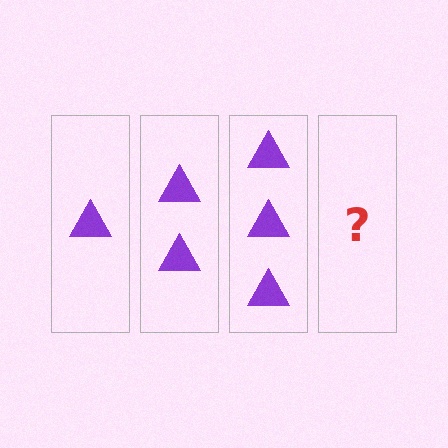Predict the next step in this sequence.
The next step is 4 triangles.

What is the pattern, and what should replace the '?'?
The pattern is that each step adds one more triangle. The '?' should be 4 triangles.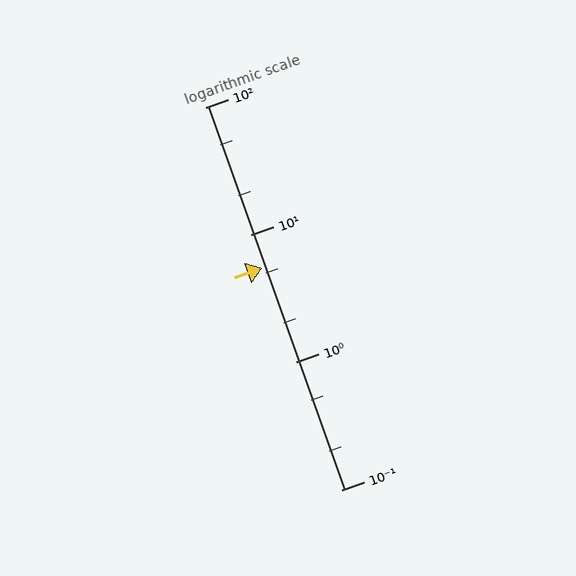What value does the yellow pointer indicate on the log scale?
The pointer indicates approximately 5.5.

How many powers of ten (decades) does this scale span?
The scale spans 3 decades, from 0.1 to 100.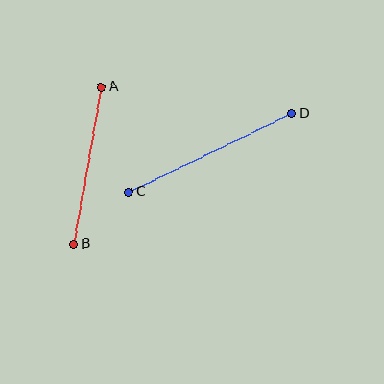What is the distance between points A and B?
The distance is approximately 160 pixels.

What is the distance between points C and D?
The distance is approximately 181 pixels.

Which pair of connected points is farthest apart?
Points C and D are farthest apart.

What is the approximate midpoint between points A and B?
The midpoint is at approximately (88, 166) pixels.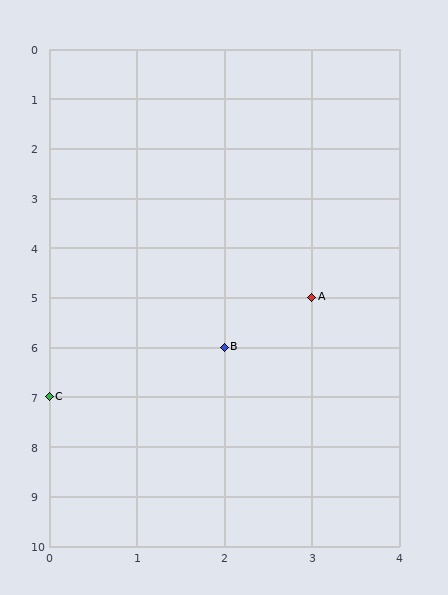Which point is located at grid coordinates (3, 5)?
Point A is at (3, 5).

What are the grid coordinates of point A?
Point A is at grid coordinates (3, 5).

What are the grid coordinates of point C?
Point C is at grid coordinates (0, 7).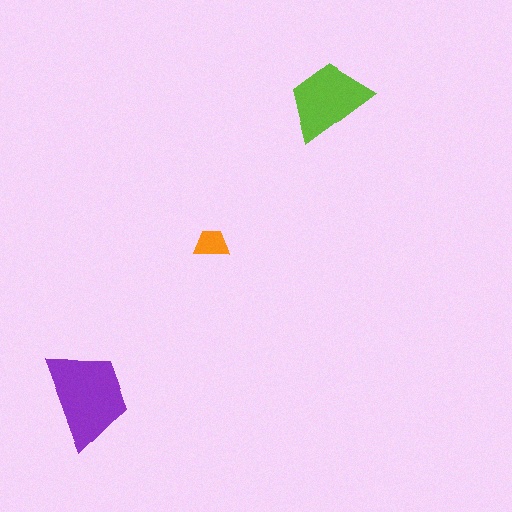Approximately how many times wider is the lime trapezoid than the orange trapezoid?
About 2.5 times wider.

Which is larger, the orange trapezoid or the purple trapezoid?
The purple one.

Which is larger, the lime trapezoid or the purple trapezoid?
The purple one.